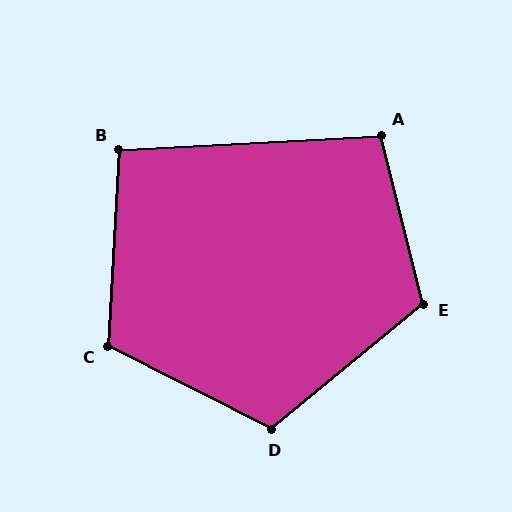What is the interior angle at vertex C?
Approximately 113 degrees (obtuse).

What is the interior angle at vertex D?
Approximately 114 degrees (obtuse).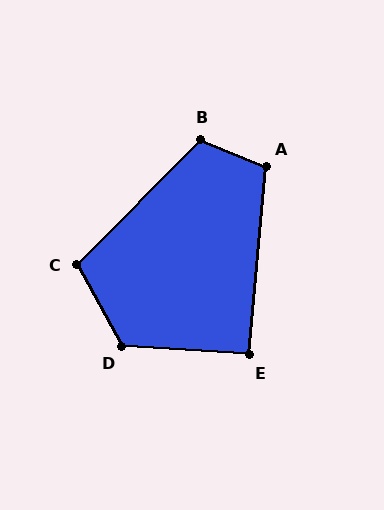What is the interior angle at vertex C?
Approximately 107 degrees (obtuse).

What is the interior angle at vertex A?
Approximately 107 degrees (obtuse).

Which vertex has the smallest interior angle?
E, at approximately 91 degrees.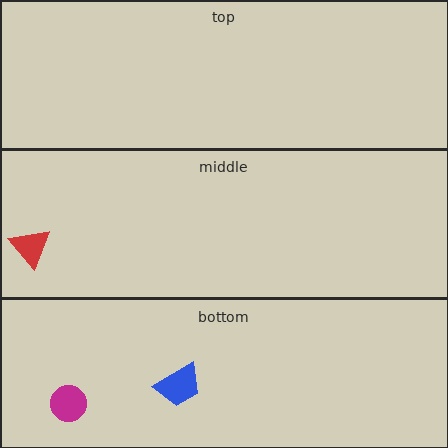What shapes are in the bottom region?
The magenta circle, the blue trapezoid.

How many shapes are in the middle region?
1.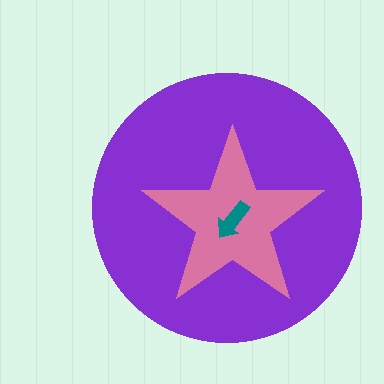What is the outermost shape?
The purple circle.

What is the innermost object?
The teal arrow.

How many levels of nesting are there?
3.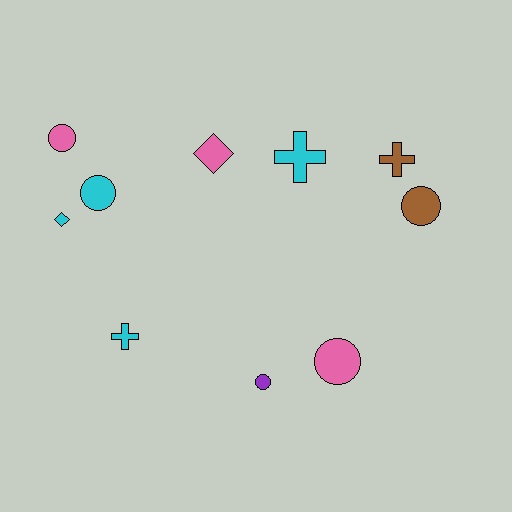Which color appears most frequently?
Cyan, with 4 objects.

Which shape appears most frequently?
Circle, with 5 objects.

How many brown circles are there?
There is 1 brown circle.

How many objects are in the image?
There are 10 objects.